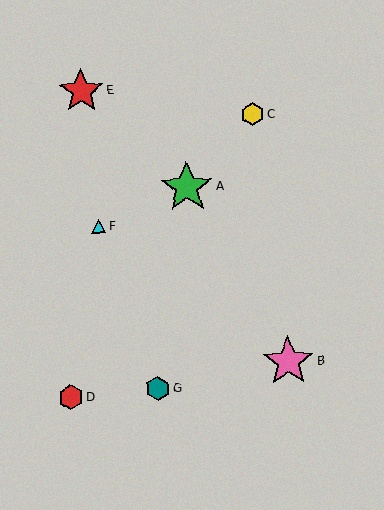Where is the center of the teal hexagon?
The center of the teal hexagon is at (158, 389).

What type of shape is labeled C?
Shape C is a yellow hexagon.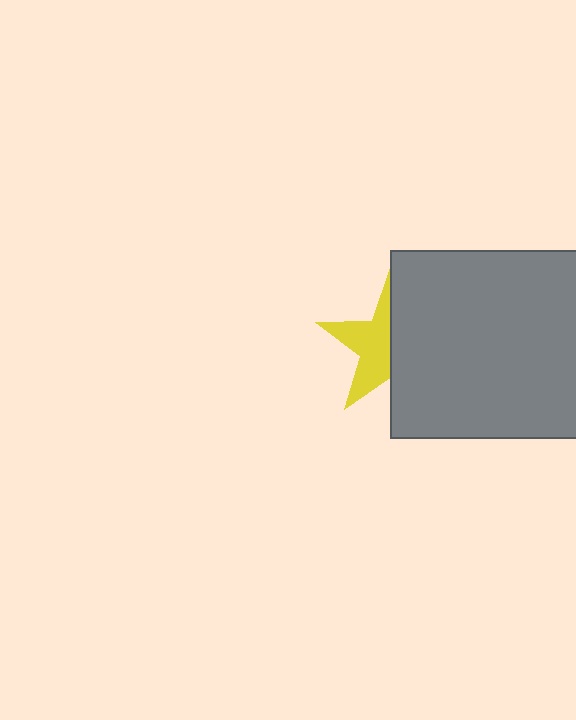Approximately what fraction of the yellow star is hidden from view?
Roughly 52% of the yellow star is hidden behind the gray square.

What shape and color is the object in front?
The object in front is a gray square.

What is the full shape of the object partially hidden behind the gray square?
The partially hidden object is a yellow star.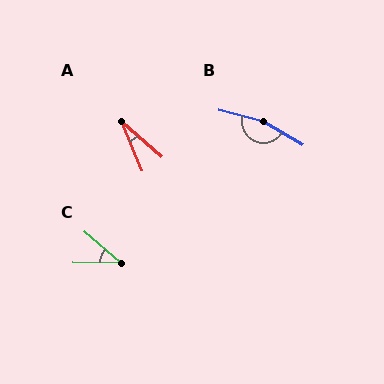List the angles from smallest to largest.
A (27°), C (40°), B (164°).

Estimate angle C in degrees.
Approximately 40 degrees.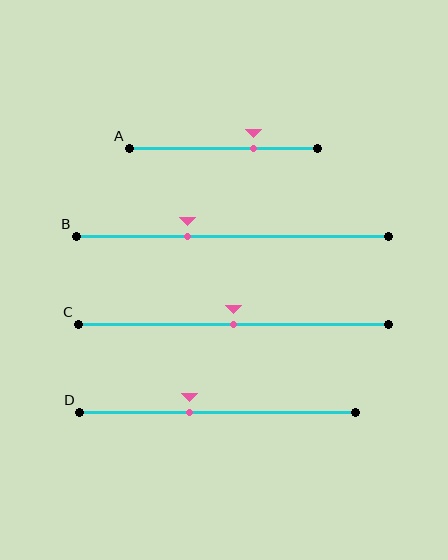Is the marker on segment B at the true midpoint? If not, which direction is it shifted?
No, the marker on segment B is shifted to the left by about 14% of the segment length.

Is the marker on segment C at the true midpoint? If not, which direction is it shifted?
Yes, the marker on segment C is at the true midpoint.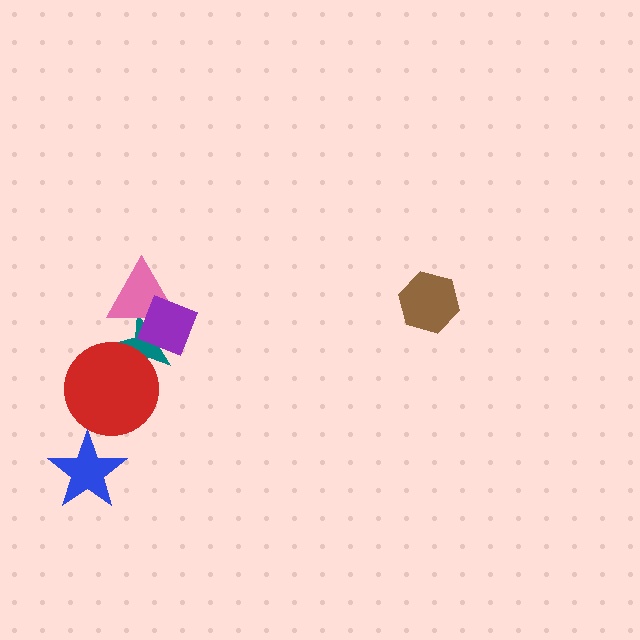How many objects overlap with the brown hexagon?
0 objects overlap with the brown hexagon.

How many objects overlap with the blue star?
0 objects overlap with the blue star.